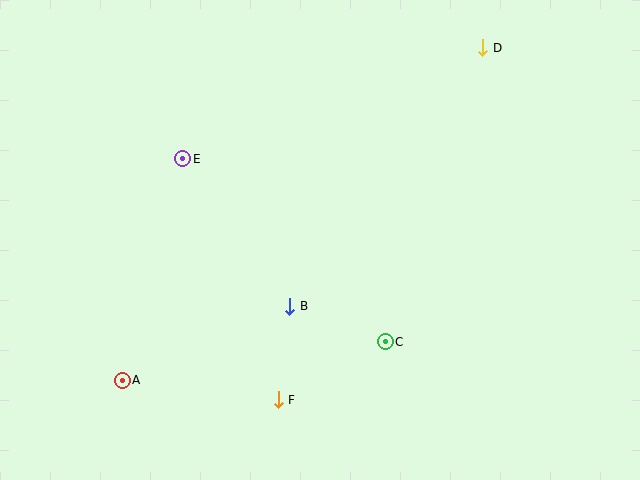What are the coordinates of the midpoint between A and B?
The midpoint between A and B is at (206, 343).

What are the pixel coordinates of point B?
Point B is at (290, 306).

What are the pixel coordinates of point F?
Point F is at (278, 400).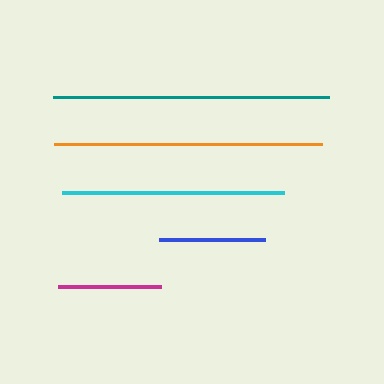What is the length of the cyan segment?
The cyan segment is approximately 222 pixels long.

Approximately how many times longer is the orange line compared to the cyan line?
The orange line is approximately 1.2 times the length of the cyan line.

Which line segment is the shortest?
The magenta line is the shortest at approximately 102 pixels.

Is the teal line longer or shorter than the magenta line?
The teal line is longer than the magenta line.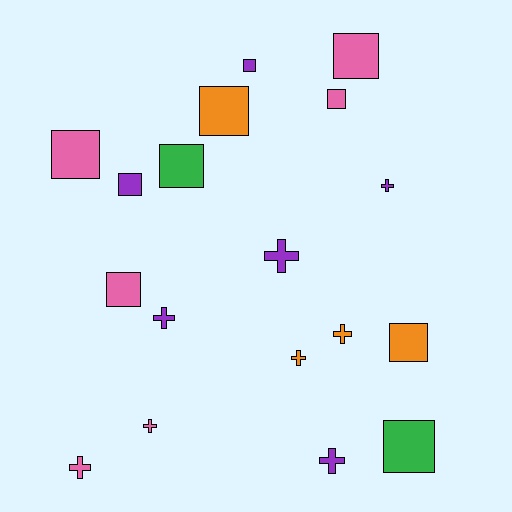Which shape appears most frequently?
Square, with 10 objects.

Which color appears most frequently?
Pink, with 6 objects.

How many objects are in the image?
There are 18 objects.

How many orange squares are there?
There are 2 orange squares.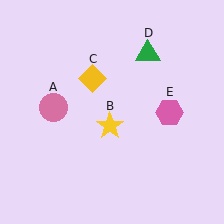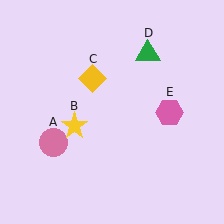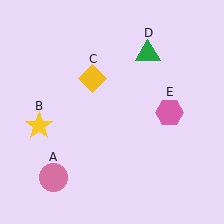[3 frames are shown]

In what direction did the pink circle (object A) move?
The pink circle (object A) moved down.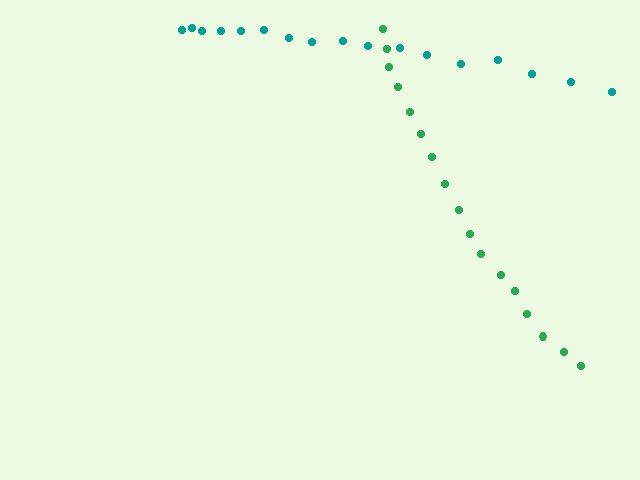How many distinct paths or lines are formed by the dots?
There are 2 distinct paths.